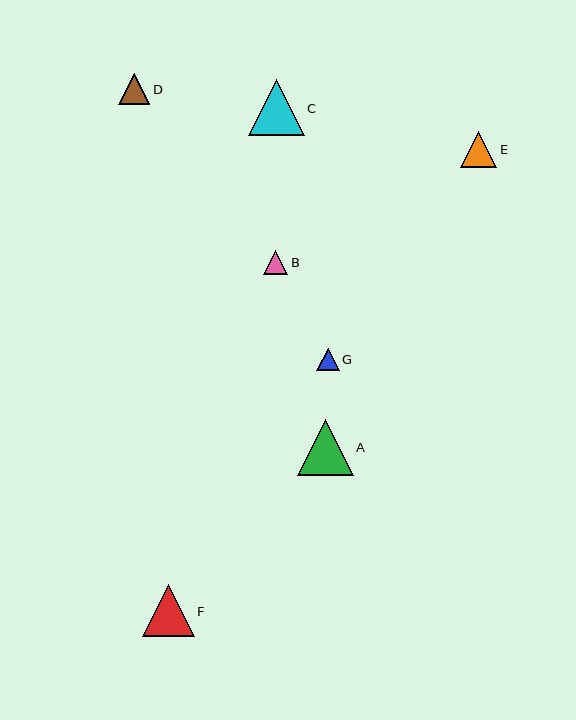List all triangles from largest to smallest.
From largest to smallest: C, A, F, E, D, B, G.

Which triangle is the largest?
Triangle C is the largest with a size of approximately 56 pixels.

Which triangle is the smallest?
Triangle G is the smallest with a size of approximately 22 pixels.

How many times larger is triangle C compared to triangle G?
Triangle C is approximately 2.5 times the size of triangle G.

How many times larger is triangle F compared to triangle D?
Triangle F is approximately 1.7 times the size of triangle D.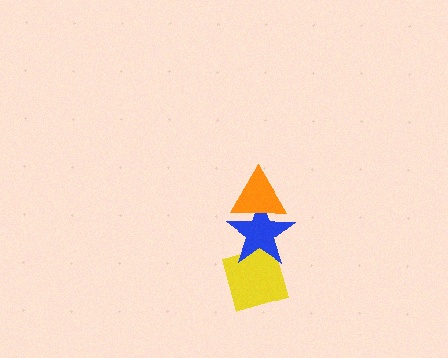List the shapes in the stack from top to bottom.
From top to bottom: the orange triangle, the blue star, the yellow diamond.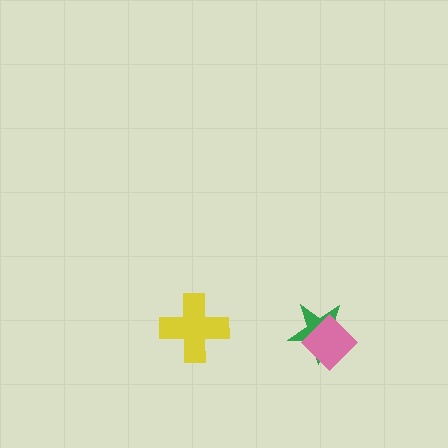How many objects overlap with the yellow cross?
0 objects overlap with the yellow cross.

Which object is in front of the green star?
The pink diamond is in front of the green star.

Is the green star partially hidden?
Yes, it is partially covered by another shape.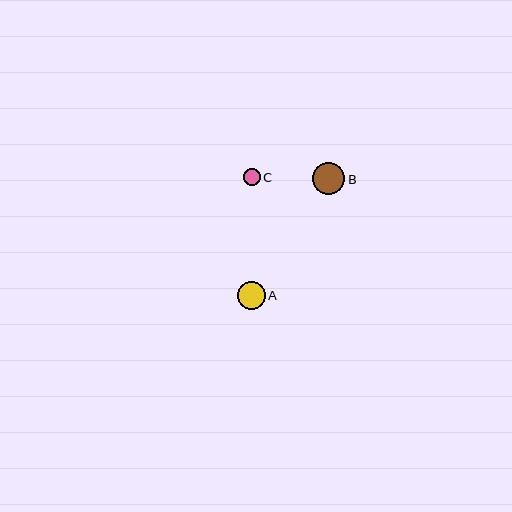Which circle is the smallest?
Circle C is the smallest with a size of approximately 17 pixels.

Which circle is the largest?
Circle B is the largest with a size of approximately 32 pixels.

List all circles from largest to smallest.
From largest to smallest: B, A, C.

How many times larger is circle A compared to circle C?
Circle A is approximately 1.7 times the size of circle C.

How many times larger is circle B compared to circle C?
Circle B is approximately 1.9 times the size of circle C.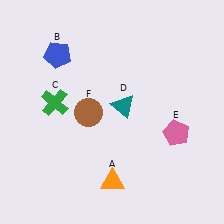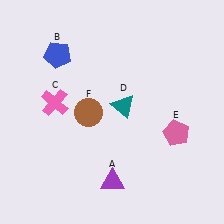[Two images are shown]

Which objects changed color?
A changed from orange to purple. C changed from green to pink.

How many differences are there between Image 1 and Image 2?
There are 2 differences between the two images.